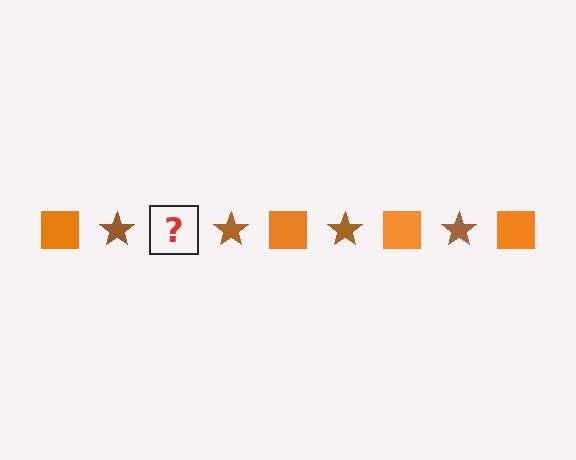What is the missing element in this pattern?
The missing element is an orange square.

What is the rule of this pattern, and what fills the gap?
The rule is that the pattern alternates between orange square and brown star. The gap should be filled with an orange square.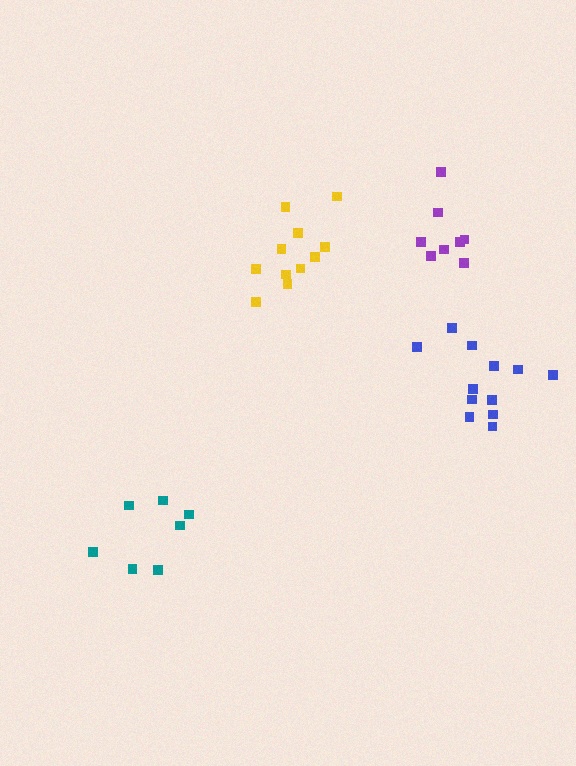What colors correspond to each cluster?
The clusters are colored: purple, yellow, blue, teal.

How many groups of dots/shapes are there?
There are 4 groups.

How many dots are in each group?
Group 1: 8 dots, Group 2: 11 dots, Group 3: 12 dots, Group 4: 7 dots (38 total).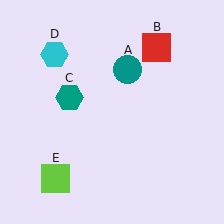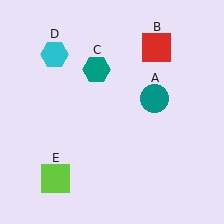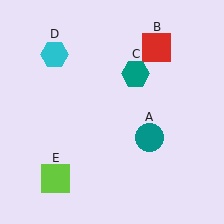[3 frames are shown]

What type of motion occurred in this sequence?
The teal circle (object A), teal hexagon (object C) rotated clockwise around the center of the scene.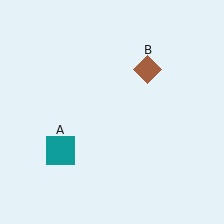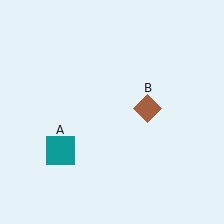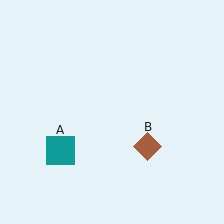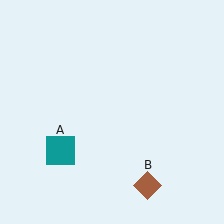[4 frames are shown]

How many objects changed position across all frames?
1 object changed position: brown diamond (object B).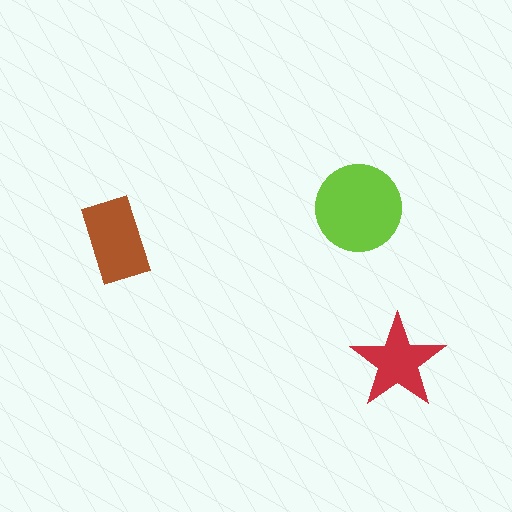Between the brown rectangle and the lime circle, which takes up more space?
The lime circle.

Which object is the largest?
The lime circle.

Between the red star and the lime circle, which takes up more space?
The lime circle.